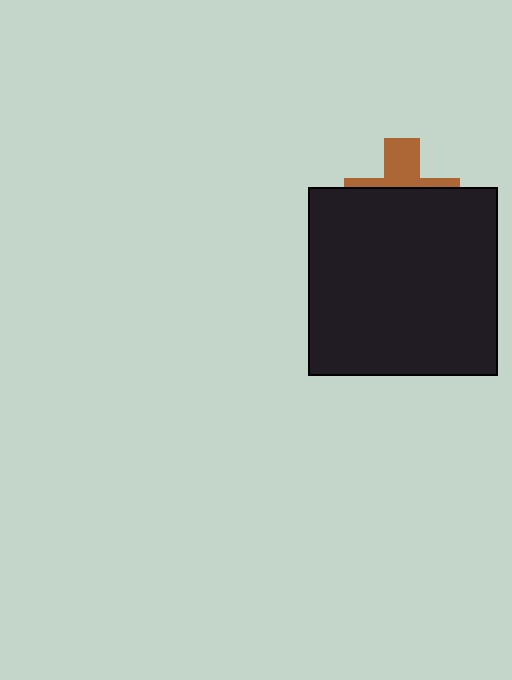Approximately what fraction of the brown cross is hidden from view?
Roughly 63% of the brown cross is hidden behind the black square.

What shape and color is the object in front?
The object in front is a black square.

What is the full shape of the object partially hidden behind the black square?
The partially hidden object is a brown cross.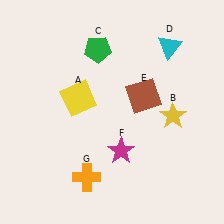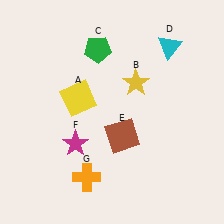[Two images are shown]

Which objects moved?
The objects that moved are: the yellow star (B), the brown square (E), the magenta star (F).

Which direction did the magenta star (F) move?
The magenta star (F) moved left.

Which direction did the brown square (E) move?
The brown square (E) moved down.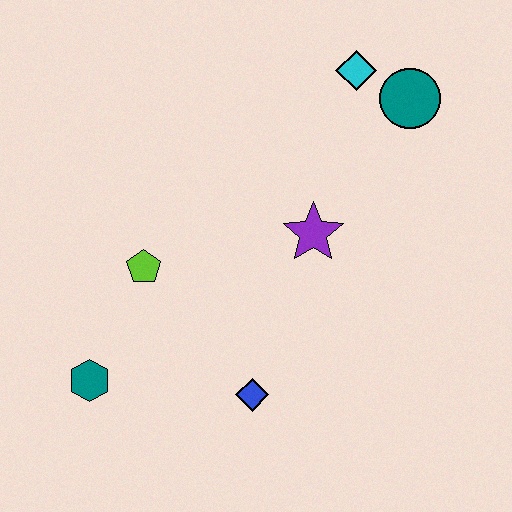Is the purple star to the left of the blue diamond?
No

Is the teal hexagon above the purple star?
No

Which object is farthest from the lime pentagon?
The teal circle is farthest from the lime pentagon.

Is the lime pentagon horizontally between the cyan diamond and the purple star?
No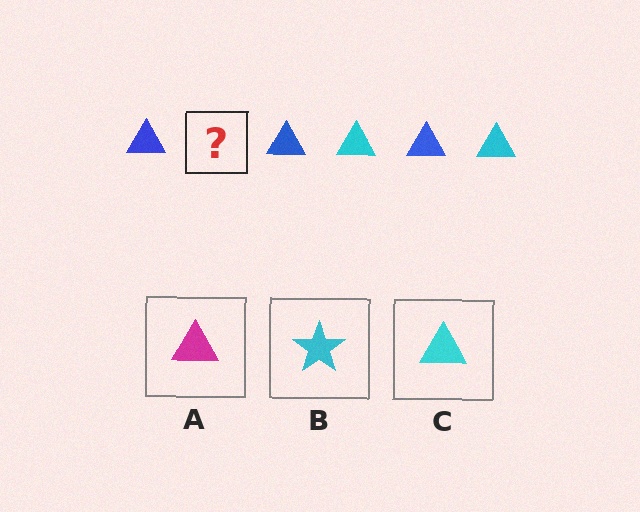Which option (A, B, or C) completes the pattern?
C.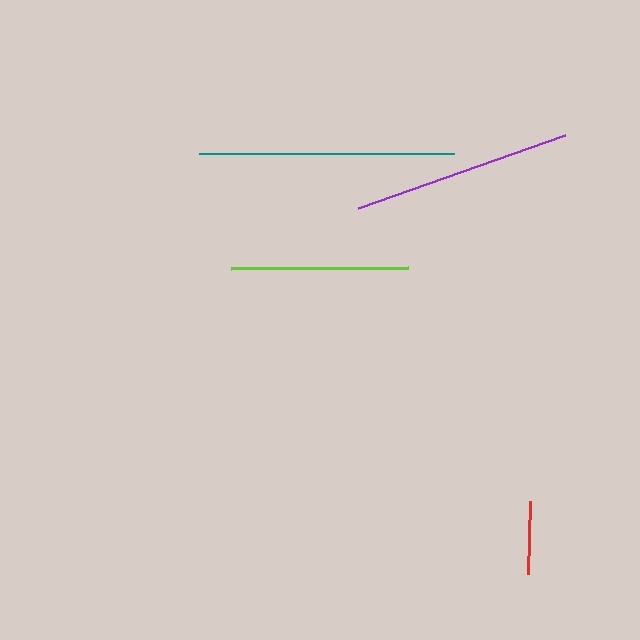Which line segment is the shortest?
The red line is the shortest at approximately 74 pixels.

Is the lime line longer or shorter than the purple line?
The purple line is longer than the lime line.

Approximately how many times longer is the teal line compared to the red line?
The teal line is approximately 3.5 times the length of the red line.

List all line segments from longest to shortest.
From longest to shortest: teal, purple, lime, red.